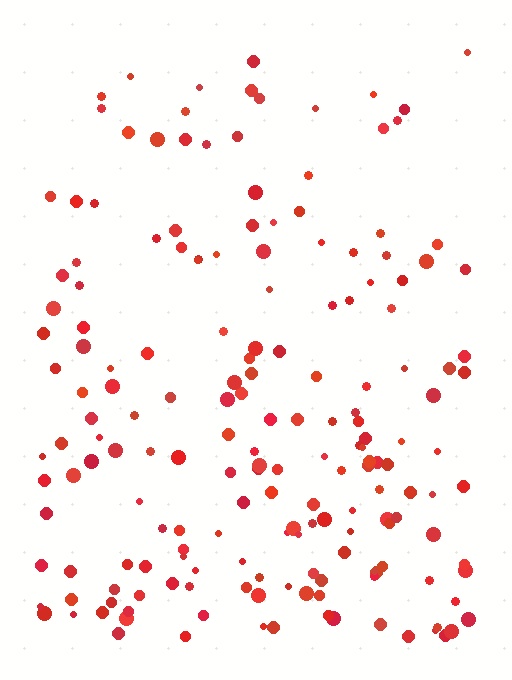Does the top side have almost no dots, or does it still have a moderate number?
Still a moderate number, just noticeably fewer than the bottom.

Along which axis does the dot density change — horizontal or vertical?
Vertical.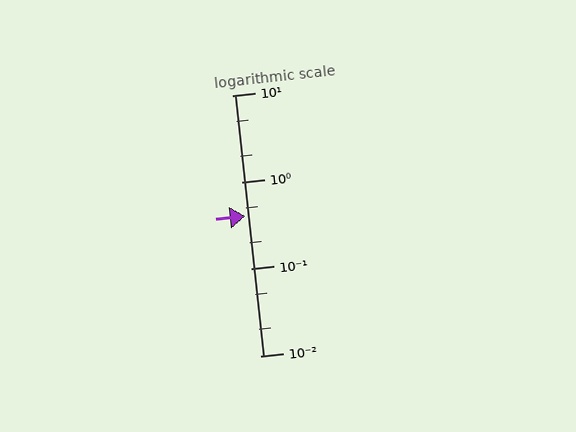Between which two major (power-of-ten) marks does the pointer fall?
The pointer is between 0.1 and 1.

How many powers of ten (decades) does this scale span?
The scale spans 3 decades, from 0.01 to 10.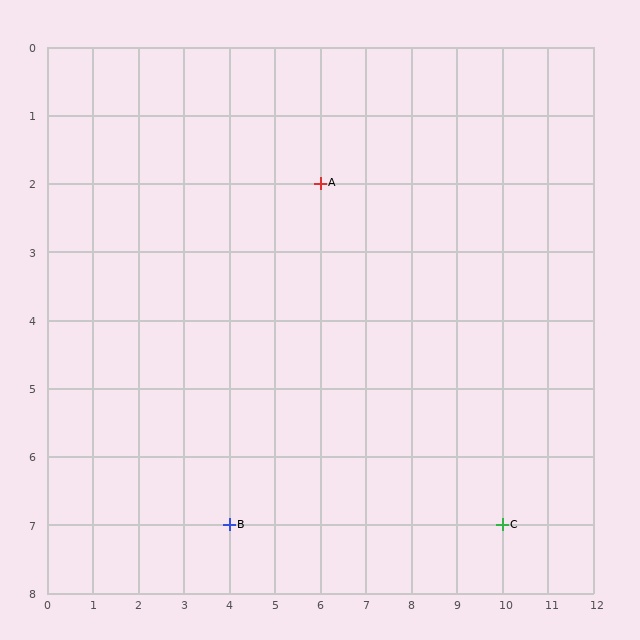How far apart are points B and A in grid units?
Points B and A are 2 columns and 5 rows apart (about 5.4 grid units diagonally).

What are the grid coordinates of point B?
Point B is at grid coordinates (4, 7).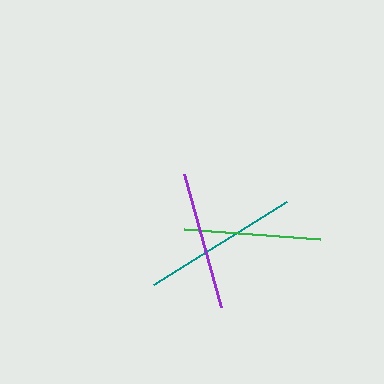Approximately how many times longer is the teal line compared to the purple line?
The teal line is approximately 1.1 times the length of the purple line.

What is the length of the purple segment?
The purple segment is approximately 137 pixels long.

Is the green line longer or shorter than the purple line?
The purple line is longer than the green line.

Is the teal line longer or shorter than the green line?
The teal line is longer than the green line.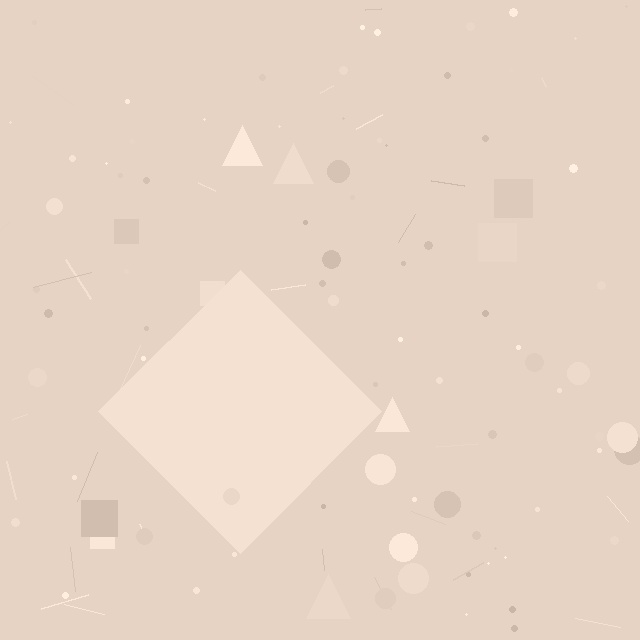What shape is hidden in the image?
A diamond is hidden in the image.